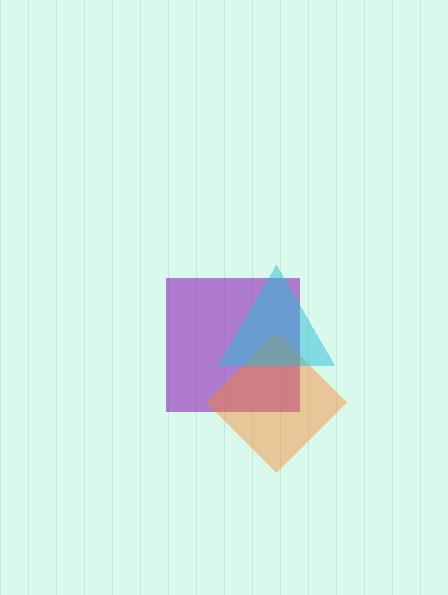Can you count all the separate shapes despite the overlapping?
Yes, there are 3 separate shapes.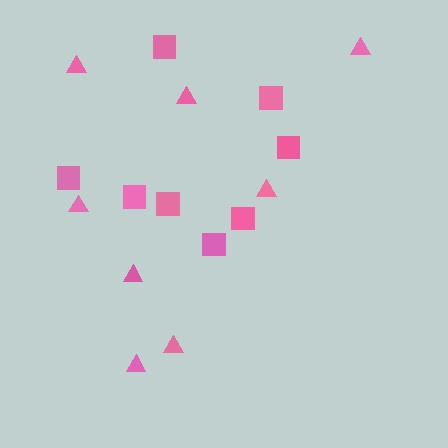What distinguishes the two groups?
There are 2 groups: one group of squares (8) and one group of triangles (8).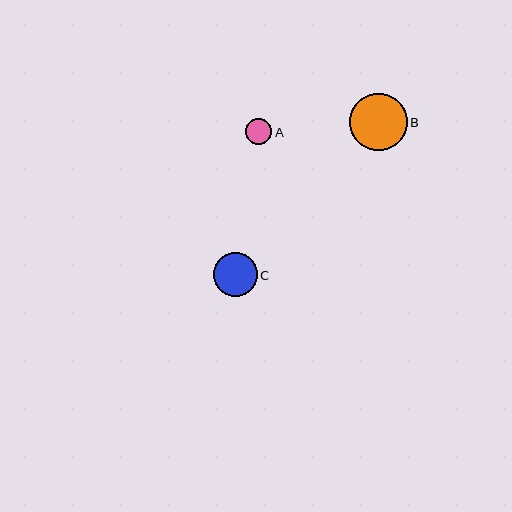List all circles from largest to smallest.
From largest to smallest: B, C, A.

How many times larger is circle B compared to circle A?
Circle B is approximately 2.2 times the size of circle A.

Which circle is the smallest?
Circle A is the smallest with a size of approximately 26 pixels.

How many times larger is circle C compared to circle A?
Circle C is approximately 1.7 times the size of circle A.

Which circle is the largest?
Circle B is the largest with a size of approximately 57 pixels.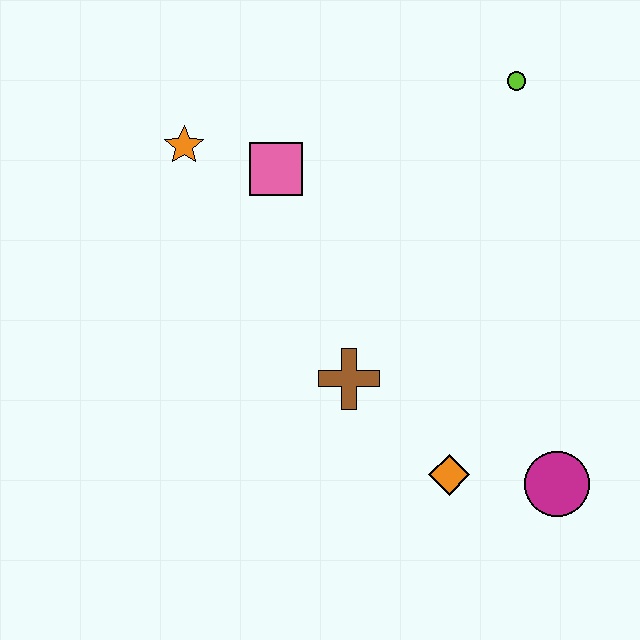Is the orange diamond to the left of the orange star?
No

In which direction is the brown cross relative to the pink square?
The brown cross is below the pink square.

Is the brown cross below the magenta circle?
No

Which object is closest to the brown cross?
The orange diamond is closest to the brown cross.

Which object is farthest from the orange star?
The magenta circle is farthest from the orange star.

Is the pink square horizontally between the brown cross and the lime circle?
No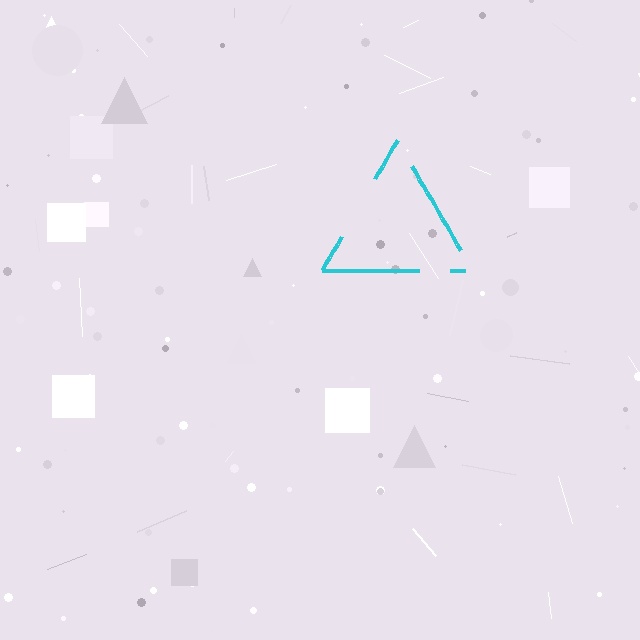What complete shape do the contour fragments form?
The contour fragments form a triangle.